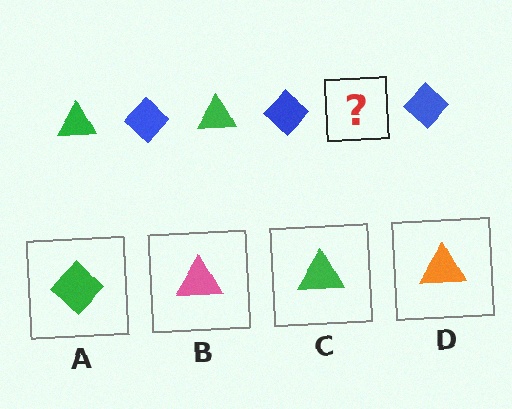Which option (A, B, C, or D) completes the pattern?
C.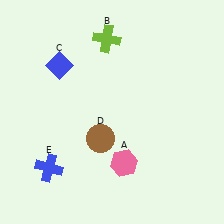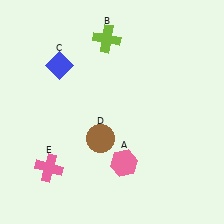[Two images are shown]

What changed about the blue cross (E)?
In Image 1, E is blue. In Image 2, it changed to pink.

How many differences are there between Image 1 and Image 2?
There is 1 difference between the two images.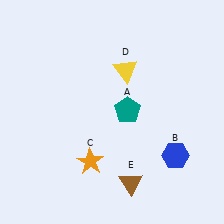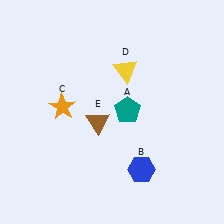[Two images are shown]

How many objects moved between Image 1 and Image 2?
3 objects moved between the two images.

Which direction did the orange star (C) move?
The orange star (C) moved up.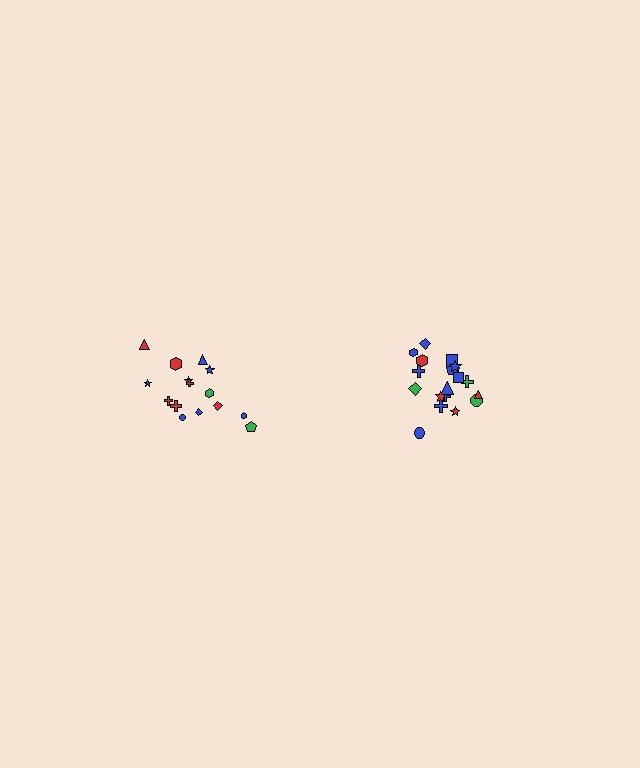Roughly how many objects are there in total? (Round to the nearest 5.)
Roughly 35 objects in total.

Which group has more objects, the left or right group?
The right group.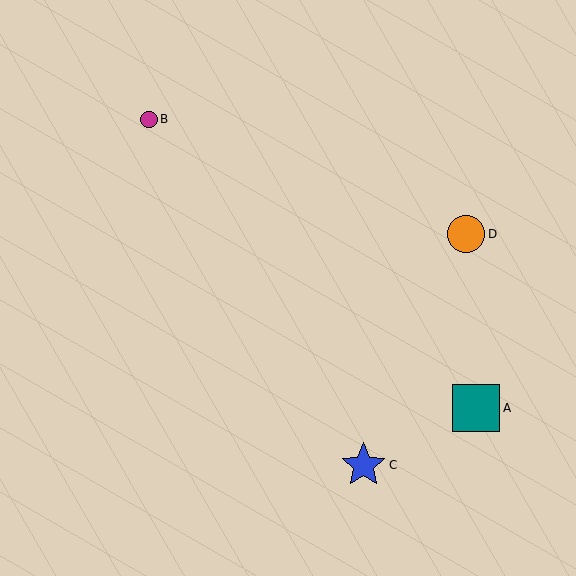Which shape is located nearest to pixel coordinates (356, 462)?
The blue star (labeled C) at (363, 465) is nearest to that location.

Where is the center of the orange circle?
The center of the orange circle is at (466, 234).